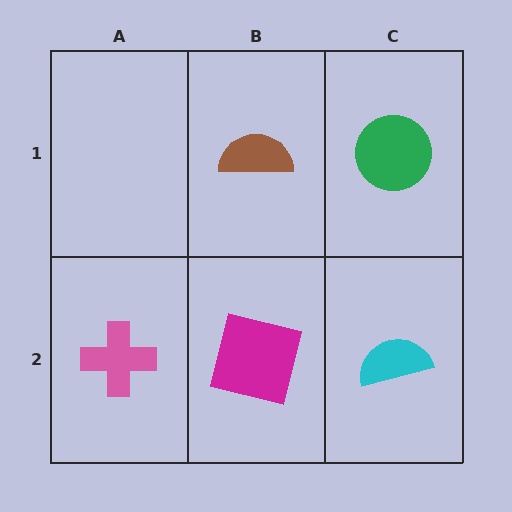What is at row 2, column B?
A magenta square.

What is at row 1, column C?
A green circle.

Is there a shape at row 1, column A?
No, that cell is empty.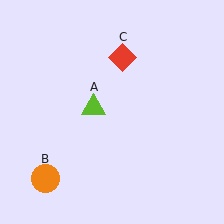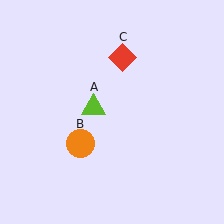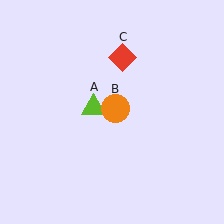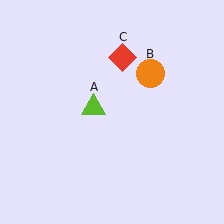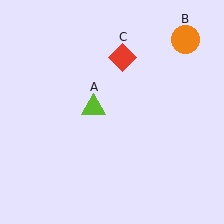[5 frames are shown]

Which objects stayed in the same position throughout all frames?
Lime triangle (object A) and red diamond (object C) remained stationary.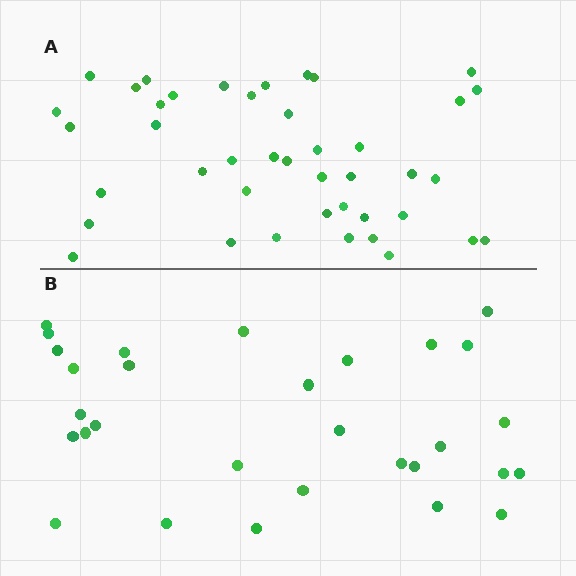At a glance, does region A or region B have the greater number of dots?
Region A (the top region) has more dots.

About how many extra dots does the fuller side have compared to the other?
Region A has roughly 12 or so more dots than region B.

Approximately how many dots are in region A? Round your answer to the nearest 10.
About 40 dots. (The exact count is 42, which rounds to 40.)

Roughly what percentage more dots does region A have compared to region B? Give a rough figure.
About 40% more.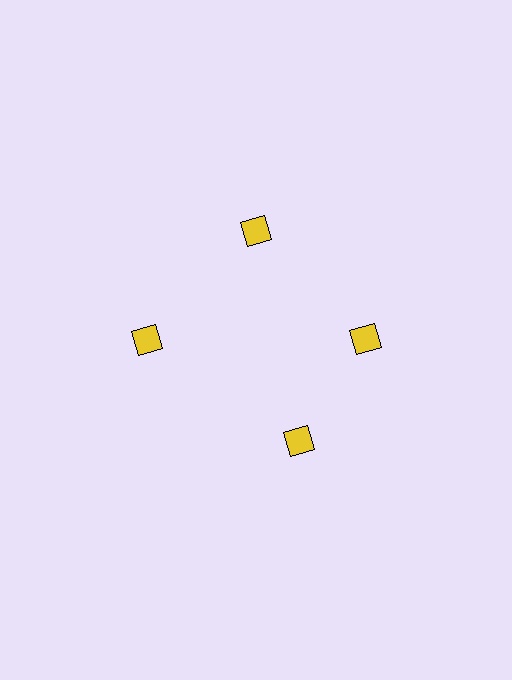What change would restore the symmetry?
The symmetry would be restored by rotating it back into even spacing with its neighbors so that all 4 squares sit at equal angles and equal distance from the center.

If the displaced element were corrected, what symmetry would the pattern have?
It would have 4-fold rotational symmetry — the pattern would map onto itself every 90 degrees.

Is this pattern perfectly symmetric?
No. The 4 yellow squares are arranged in a ring, but one element near the 6 o'clock position is rotated out of alignment along the ring, breaking the 4-fold rotational symmetry.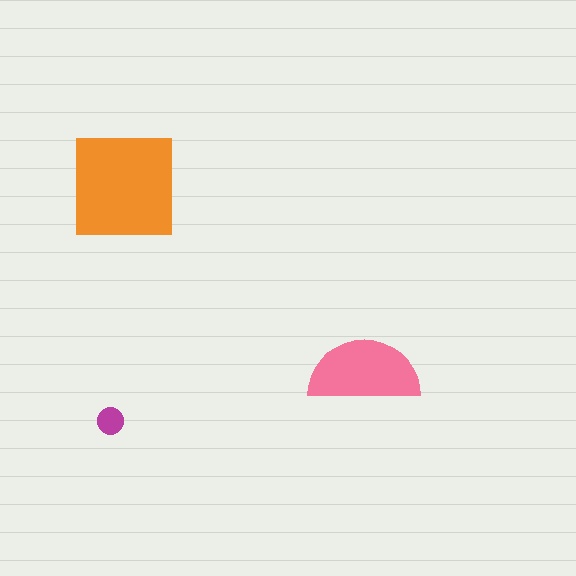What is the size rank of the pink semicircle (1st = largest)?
2nd.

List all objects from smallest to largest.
The magenta circle, the pink semicircle, the orange square.